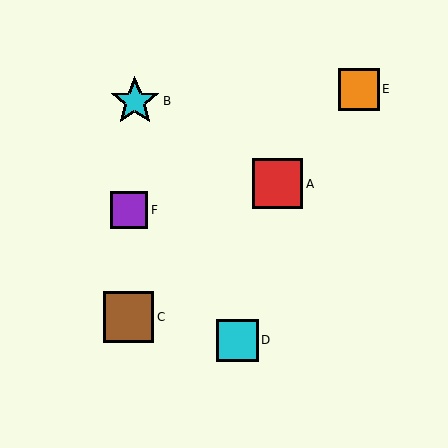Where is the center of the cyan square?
The center of the cyan square is at (238, 340).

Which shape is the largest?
The red square (labeled A) is the largest.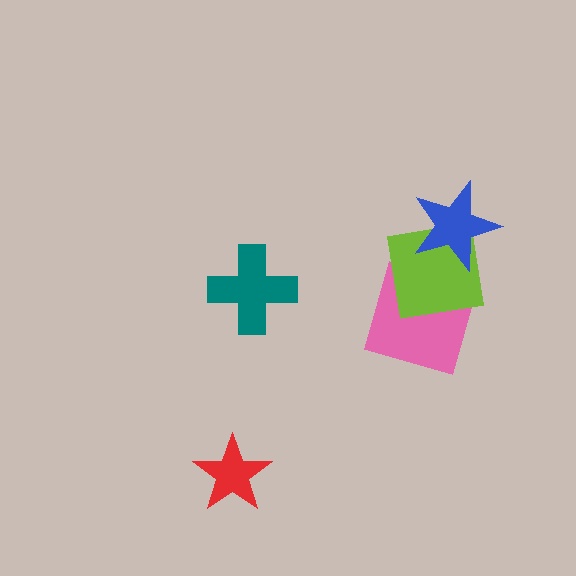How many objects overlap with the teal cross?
0 objects overlap with the teal cross.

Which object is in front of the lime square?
The blue star is in front of the lime square.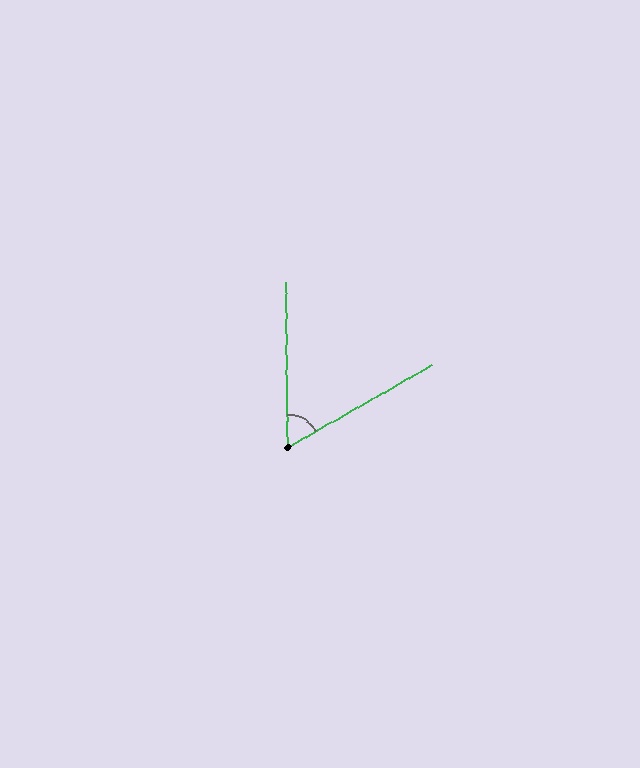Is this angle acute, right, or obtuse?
It is acute.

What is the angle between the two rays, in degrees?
Approximately 61 degrees.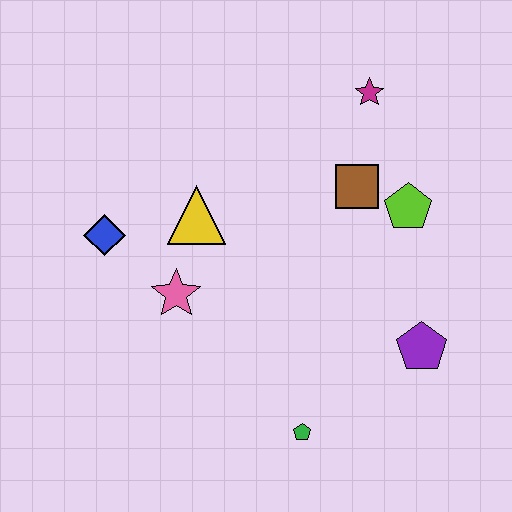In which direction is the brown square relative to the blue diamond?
The brown square is to the right of the blue diamond.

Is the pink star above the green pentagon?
Yes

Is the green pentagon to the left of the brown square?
Yes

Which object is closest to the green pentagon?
The purple pentagon is closest to the green pentagon.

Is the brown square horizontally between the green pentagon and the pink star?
No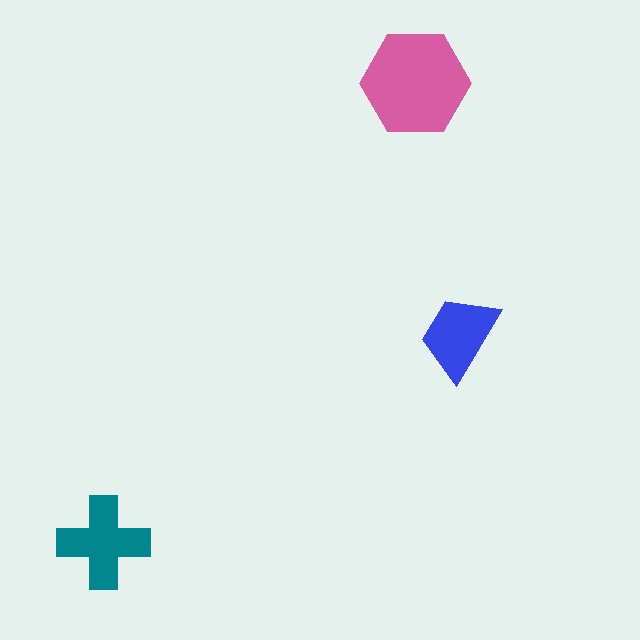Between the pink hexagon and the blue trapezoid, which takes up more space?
The pink hexagon.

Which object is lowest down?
The teal cross is bottommost.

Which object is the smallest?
The blue trapezoid.